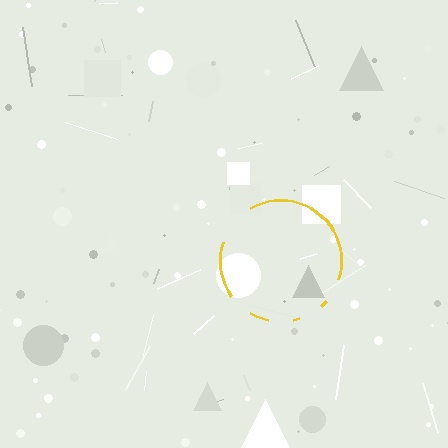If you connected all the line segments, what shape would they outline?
They would outline a circle.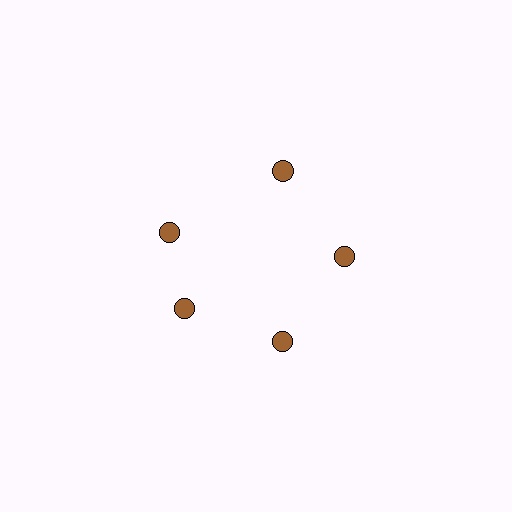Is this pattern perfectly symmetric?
No. The 5 brown circles are arranged in a ring, but one element near the 10 o'clock position is rotated out of alignment along the ring, breaking the 5-fold rotational symmetry.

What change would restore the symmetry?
The symmetry would be restored by rotating it back into even spacing with its neighbors so that all 5 circles sit at equal angles and equal distance from the center.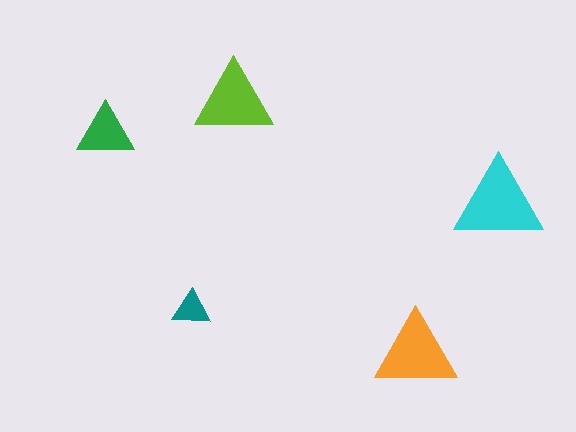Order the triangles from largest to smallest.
the cyan one, the orange one, the lime one, the green one, the teal one.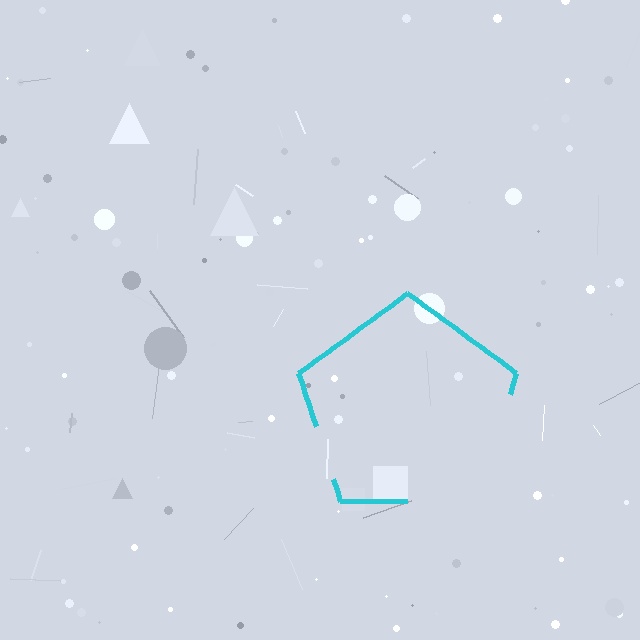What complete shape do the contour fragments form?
The contour fragments form a pentagon.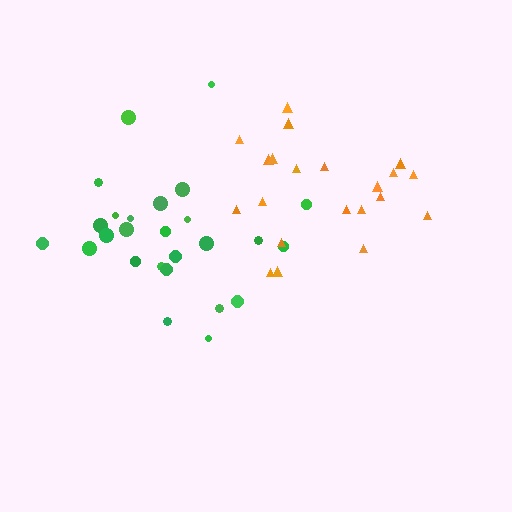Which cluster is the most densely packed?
Orange.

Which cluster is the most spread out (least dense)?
Green.